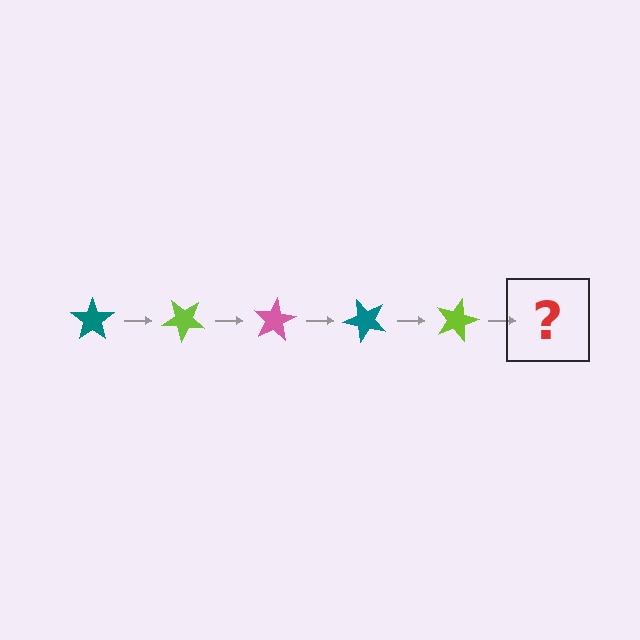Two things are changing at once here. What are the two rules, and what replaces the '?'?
The two rules are that it rotates 40 degrees each step and the color cycles through teal, lime, and pink. The '?' should be a pink star, rotated 200 degrees from the start.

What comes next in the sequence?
The next element should be a pink star, rotated 200 degrees from the start.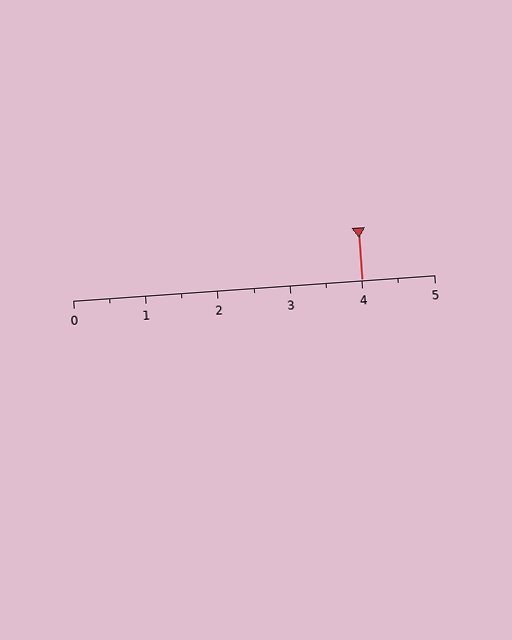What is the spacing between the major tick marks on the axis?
The major ticks are spaced 1 apart.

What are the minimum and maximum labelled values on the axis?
The axis runs from 0 to 5.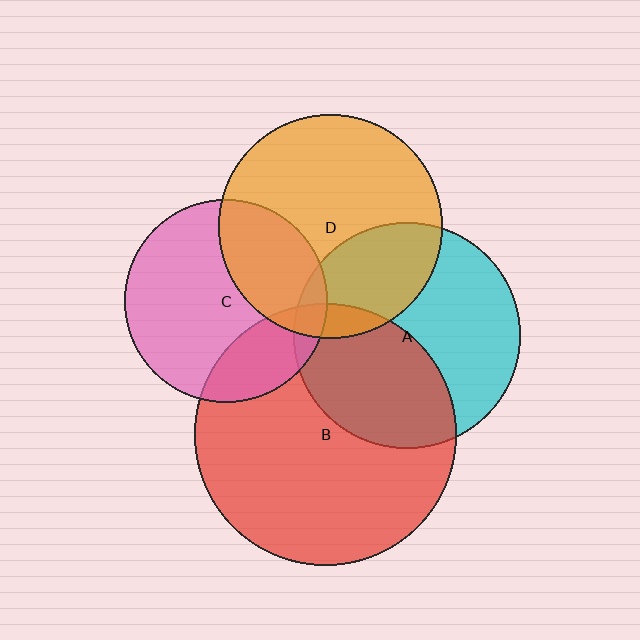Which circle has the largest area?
Circle B (red).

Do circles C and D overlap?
Yes.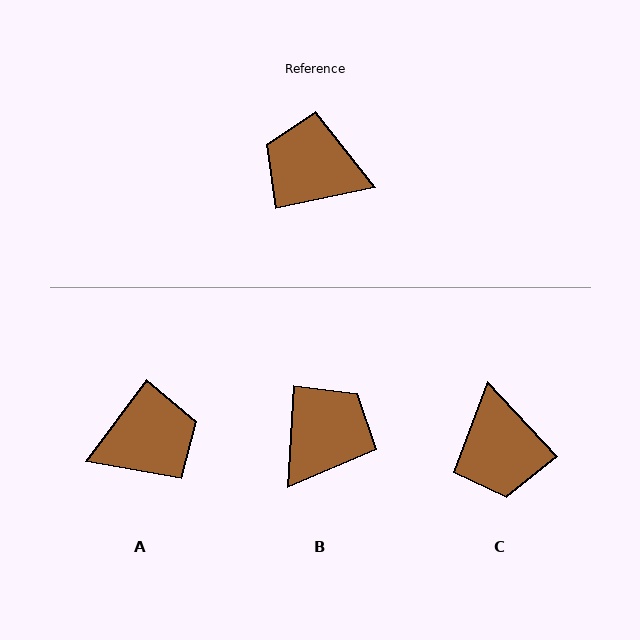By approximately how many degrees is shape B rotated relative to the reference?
Approximately 105 degrees clockwise.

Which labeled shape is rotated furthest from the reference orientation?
A, about 138 degrees away.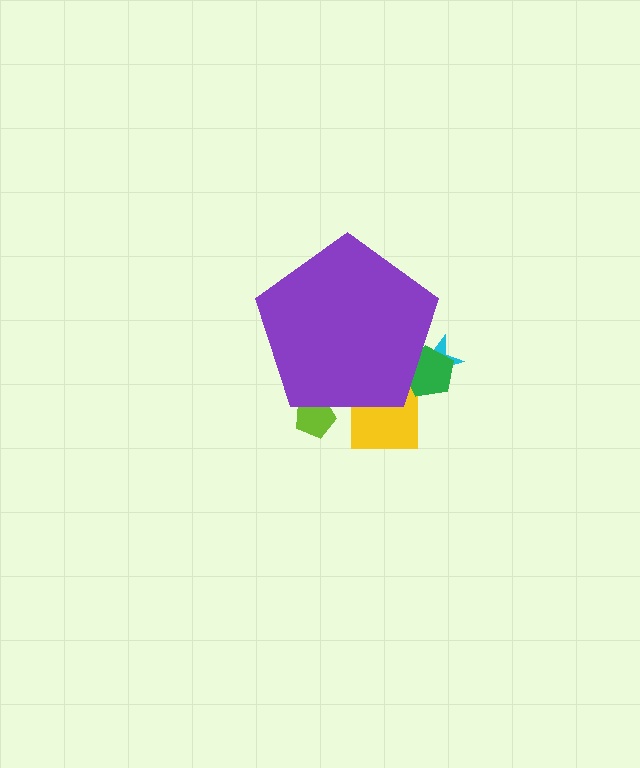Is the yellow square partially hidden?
Yes, the yellow square is partially hidden behind the purple pentagon.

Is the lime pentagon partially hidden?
Yes, the lime pentagon is partially hidden behind the purple pentagon.